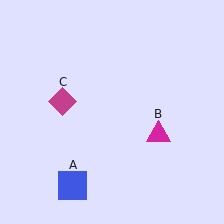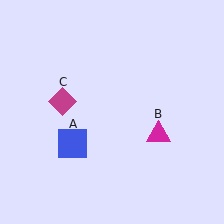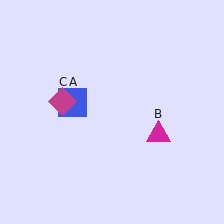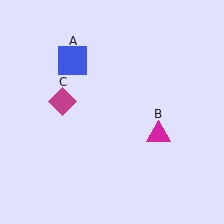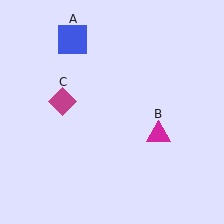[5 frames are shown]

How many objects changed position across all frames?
1 object changed position: blue square (object A).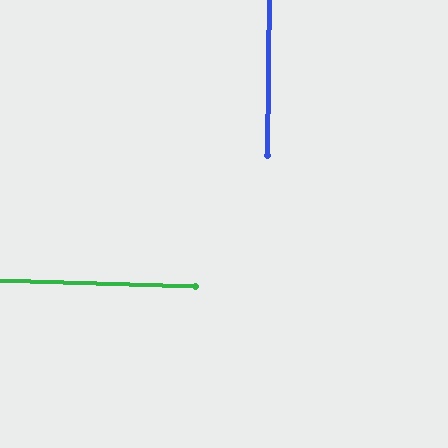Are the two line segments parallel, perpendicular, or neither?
Perpendicular — they meet at approximately 89°.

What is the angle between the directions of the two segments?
Approximately 89 degrees.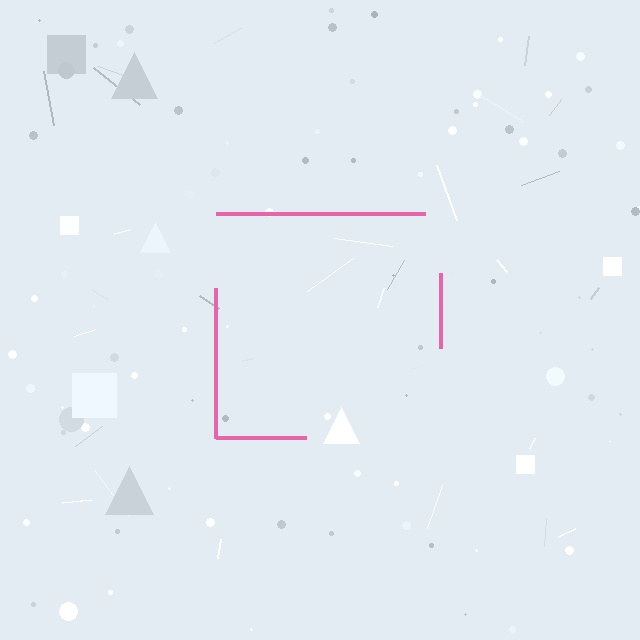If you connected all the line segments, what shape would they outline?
They would outline a square.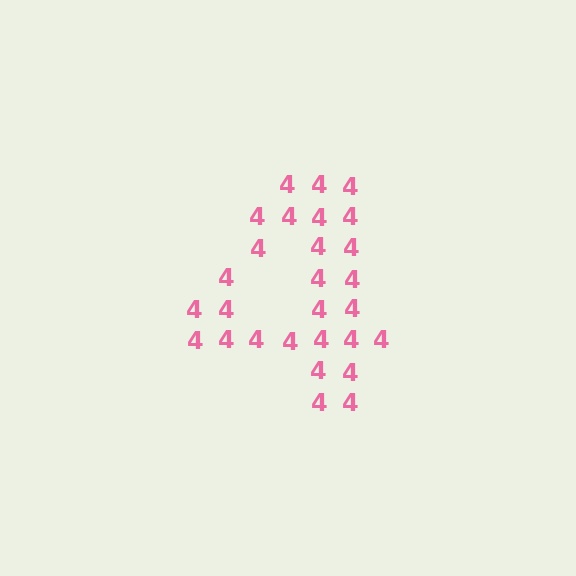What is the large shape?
The large shape is the digit 4.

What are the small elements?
The small elements are digit 4's.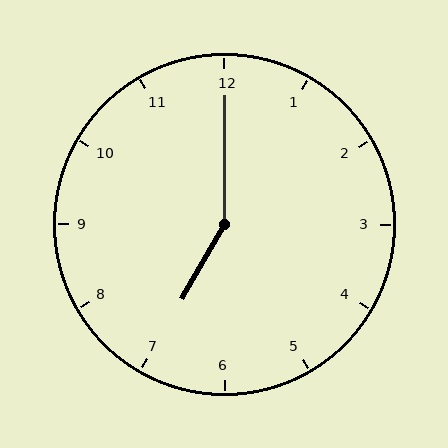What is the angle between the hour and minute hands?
Approximately 150 degrees.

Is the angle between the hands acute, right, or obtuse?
It is obtuse.